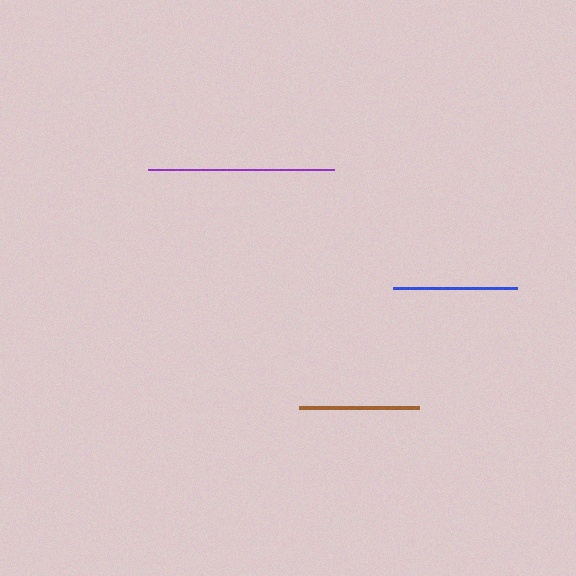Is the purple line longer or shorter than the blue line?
The purple line is longer than the blue line.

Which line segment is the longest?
The purple line is the longest at approximately 186 pixels.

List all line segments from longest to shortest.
From longest to shortest: purple, blue, brown.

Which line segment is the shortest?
The brown line is the shortest at approximately 120 pixels.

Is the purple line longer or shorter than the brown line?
The purple line is longer than the brown line.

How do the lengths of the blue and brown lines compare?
The blue and brown lines are approximately the same length.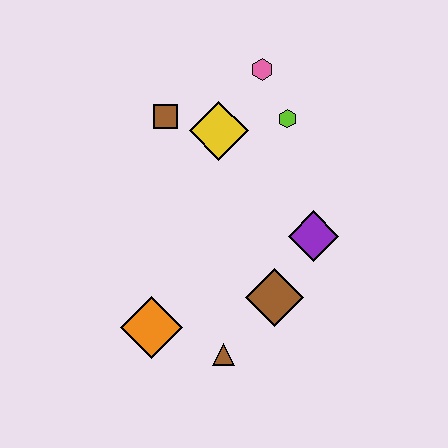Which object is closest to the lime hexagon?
The pink hexagon is closest to the lime hexagon.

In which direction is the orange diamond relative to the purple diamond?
The orange diamond is to the left of the purple diamond.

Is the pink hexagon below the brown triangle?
No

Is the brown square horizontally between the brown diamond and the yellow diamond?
No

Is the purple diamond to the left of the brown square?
No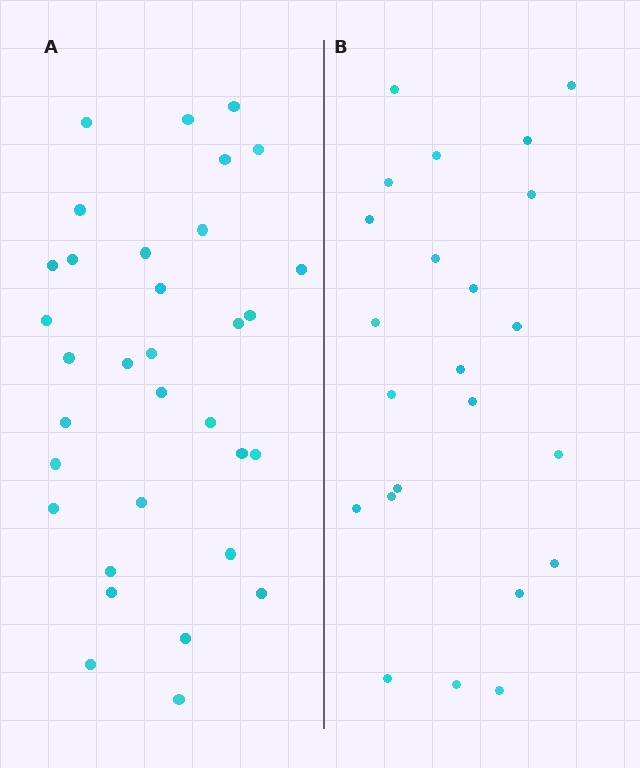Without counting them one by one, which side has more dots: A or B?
Region A (the left region) has more dots.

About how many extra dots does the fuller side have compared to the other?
Region A has roughly 10 or so more dots than region B.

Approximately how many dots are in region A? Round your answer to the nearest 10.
About 30 dots. (The exact count is 33, which rounds to 30.)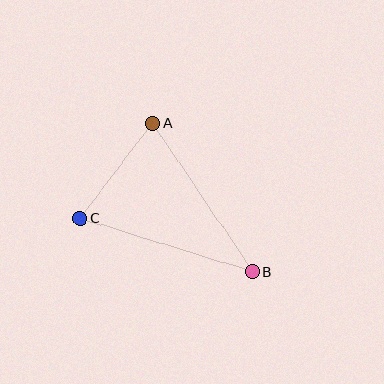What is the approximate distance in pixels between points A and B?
The distance between A and B is approximately 179 pixels.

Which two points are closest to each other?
Points A and C are closest to each other.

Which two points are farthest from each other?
Points B and C are farthest from each other.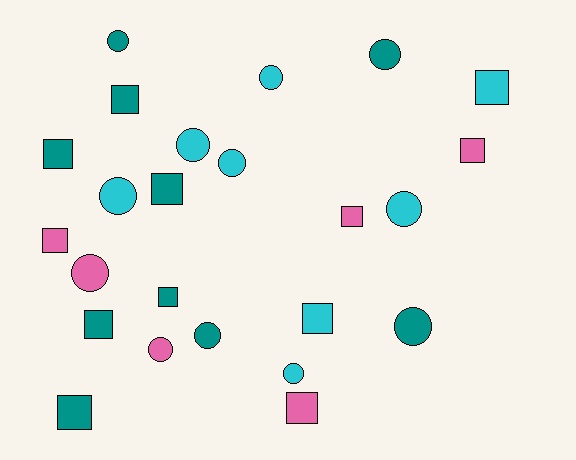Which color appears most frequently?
Teal, with 10 objects.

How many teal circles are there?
There are 4 teal circles.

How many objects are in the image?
There are 24 objects.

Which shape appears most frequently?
Circle, with 12 objects.